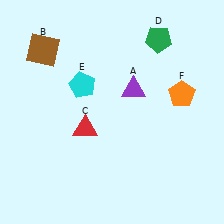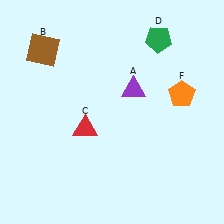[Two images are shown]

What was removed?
The cyan pentagon (E) was removed in Image 2.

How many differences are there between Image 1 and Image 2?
There is 1 difference between the two images.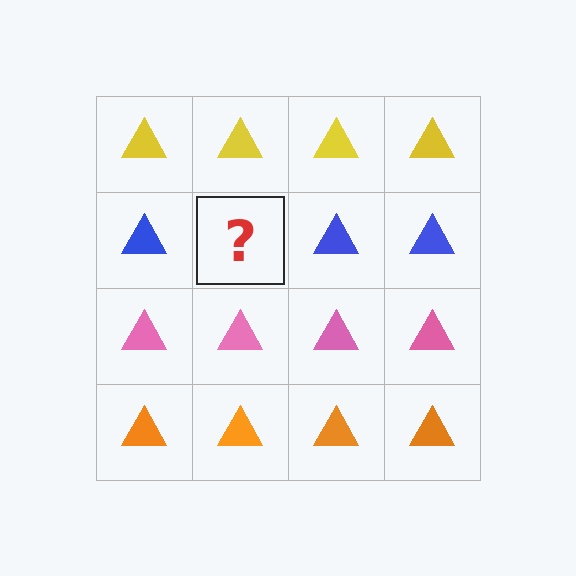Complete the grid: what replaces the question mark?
The question mark should be replaced with a blue triangle.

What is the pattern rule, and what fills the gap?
The rule is that each row has a consistent color. The gap should be filled with a blue triangle.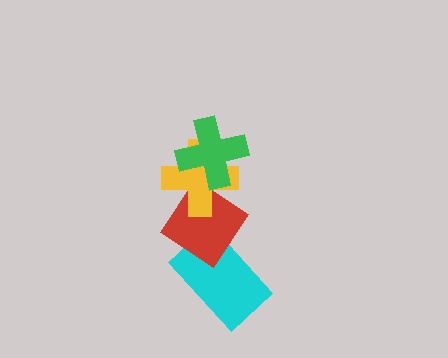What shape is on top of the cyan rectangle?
The red diamond is on top of the cyan rectangle.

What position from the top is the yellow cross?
The yellow cross is 2nd from the top.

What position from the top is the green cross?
The green cross is 1st from the top.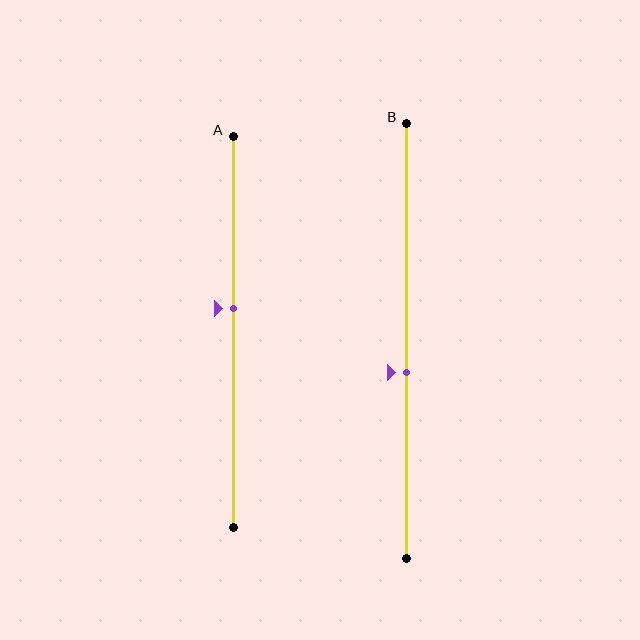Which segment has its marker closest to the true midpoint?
Segment A has its marker closest to the true midpoint.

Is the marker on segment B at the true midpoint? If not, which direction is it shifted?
No, the marker on segment B is shifted downward by about 7% of the segment length.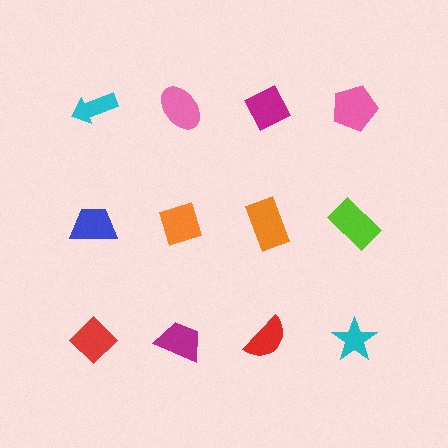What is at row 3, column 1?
A red diamond.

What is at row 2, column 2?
An orange diamond.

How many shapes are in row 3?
4 shapes.